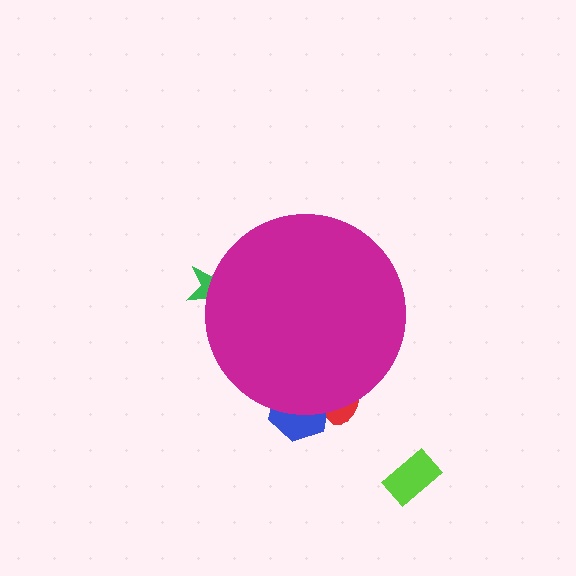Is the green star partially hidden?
Yes, the green star is partially hidden behind the magenta circle.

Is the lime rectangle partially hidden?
No, the lime rectangle is fully visible.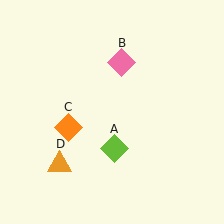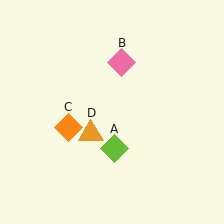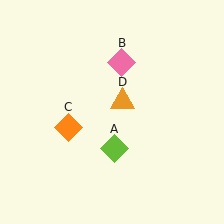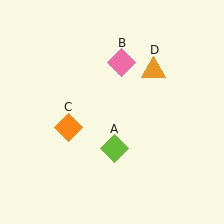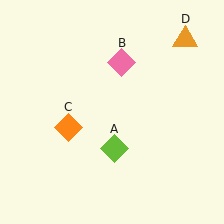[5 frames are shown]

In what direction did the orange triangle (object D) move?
The orange triangle (object D) moved up and to the right.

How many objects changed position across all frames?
1 object changed position: orange triangle (object D).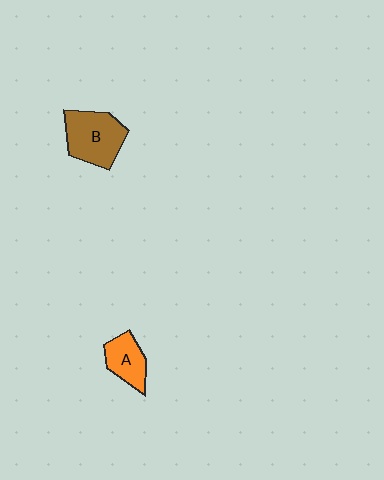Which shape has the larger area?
Shape B (brown).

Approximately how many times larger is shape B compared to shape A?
Approximately 1.6 times.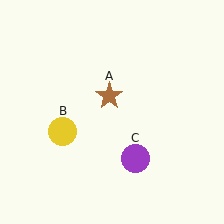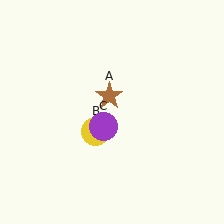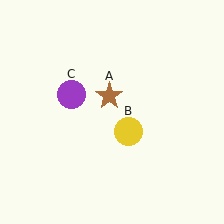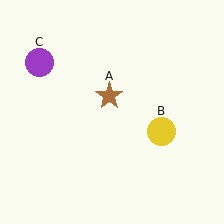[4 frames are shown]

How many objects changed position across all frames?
2 objects changed position: yellow circle (object B), purple circle (object C).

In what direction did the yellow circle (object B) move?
The yellow circle (object B) moved right.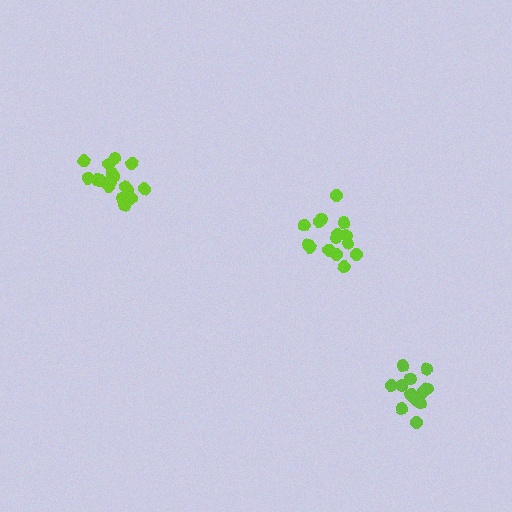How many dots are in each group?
Group 1: 15 dots, Group 2: 18 dots, Group 3: 12 dots (45 total).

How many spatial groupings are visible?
There are 3 spatial groupings.